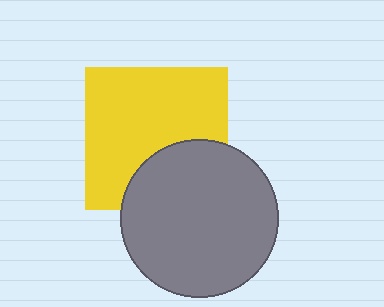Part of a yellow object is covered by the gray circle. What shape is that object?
It is a square.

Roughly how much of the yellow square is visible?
Most of it is visible (roughly 69%).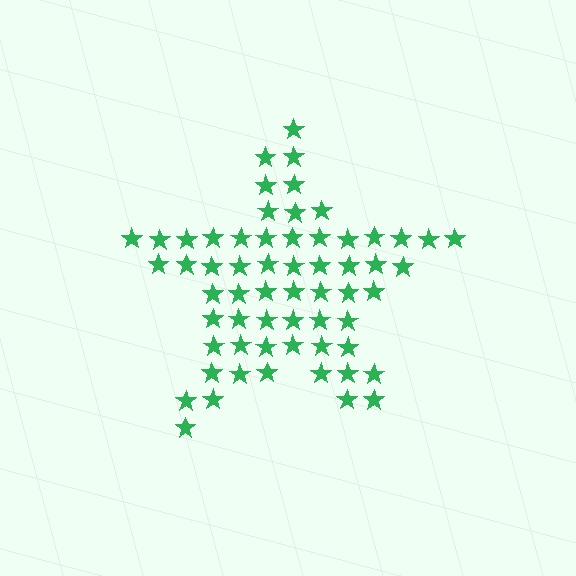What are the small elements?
The small elements are stars.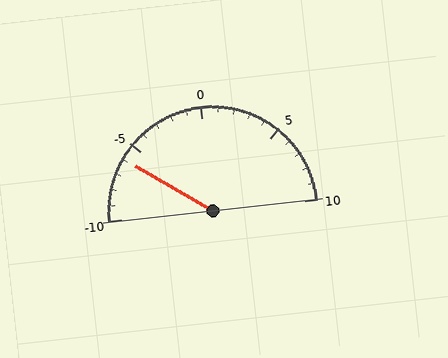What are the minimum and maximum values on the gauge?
The gauge ranges from -10 to 10.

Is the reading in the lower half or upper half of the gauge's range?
The reading is in the lower half of the range (-10 to 10).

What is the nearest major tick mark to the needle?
The nearest major tick mark is -5.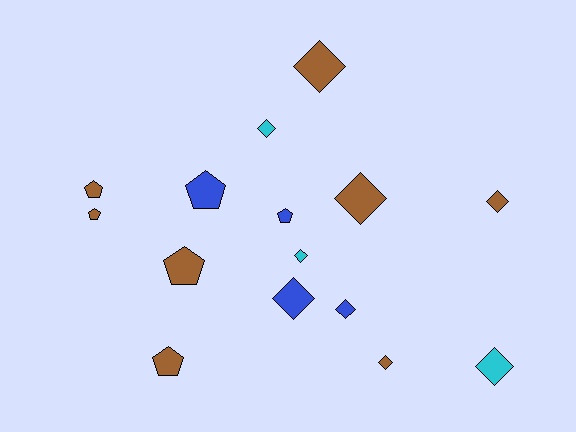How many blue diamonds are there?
There are 2 blue diamonds.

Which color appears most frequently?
Brown, with 8 objects.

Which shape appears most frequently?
Diamond, with 9 objects.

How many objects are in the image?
There are 15 objects.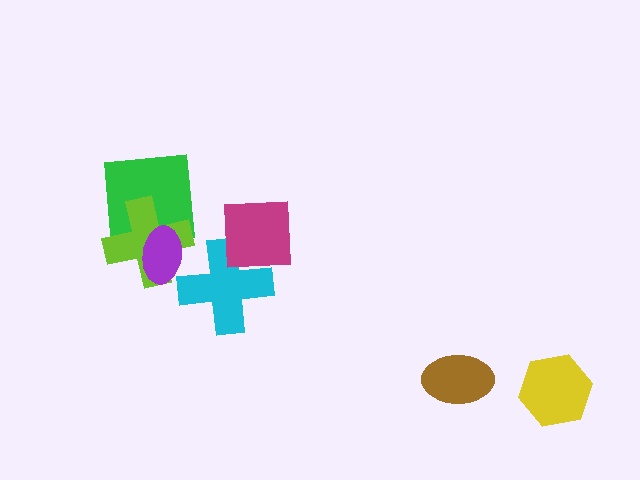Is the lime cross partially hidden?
Yes, it is partially covered by another shape.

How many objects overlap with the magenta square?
1 object overlaps with the magenta square.